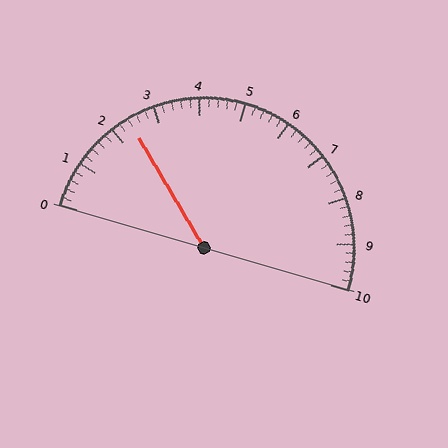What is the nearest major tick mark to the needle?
The nearest major tick mark is 2.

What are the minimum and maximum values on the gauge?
The gauge ranges from 0 to 10.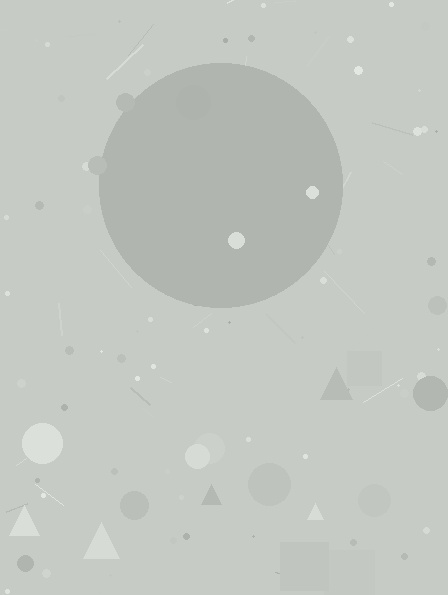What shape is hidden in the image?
A circle is hidden in the image.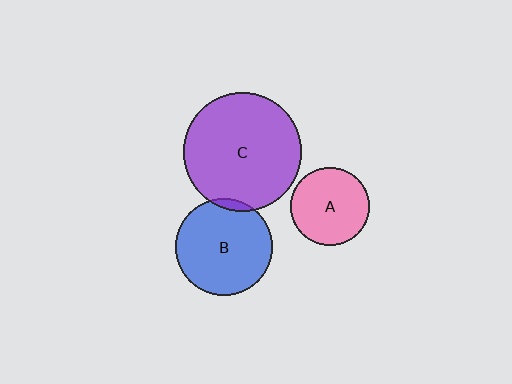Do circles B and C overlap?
Yes.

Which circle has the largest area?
Circle C (purple).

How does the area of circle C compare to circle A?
Approximately 2.3 times.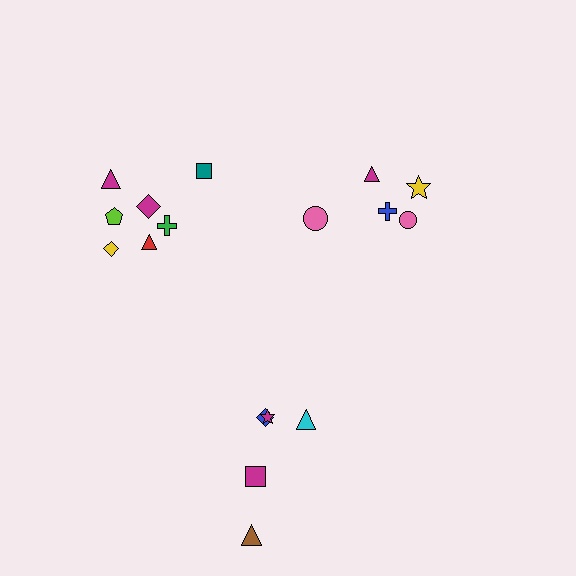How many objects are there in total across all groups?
There are 17 objects.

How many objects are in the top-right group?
There are 5 objects.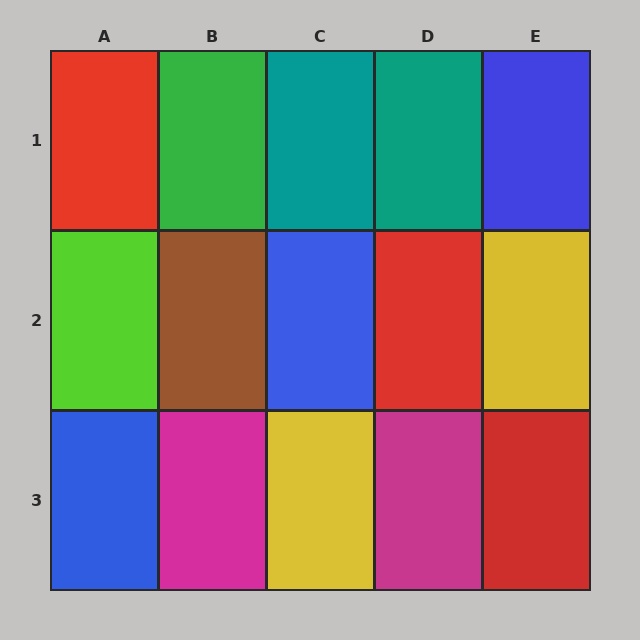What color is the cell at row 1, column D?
Teal.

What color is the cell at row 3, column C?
Yellow.